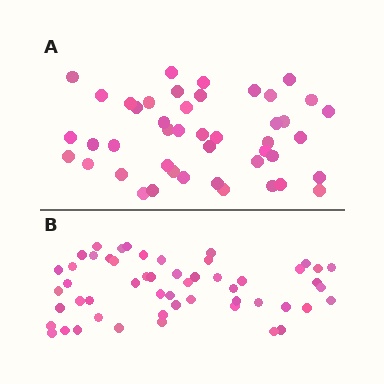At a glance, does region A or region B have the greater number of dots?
Region B (the bottom region) has more dots.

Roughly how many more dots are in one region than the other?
Region B has roughly 8 or so more dots than region A.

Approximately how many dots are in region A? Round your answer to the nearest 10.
About 40 dots. (The exact count is 45, which rounds to 40.)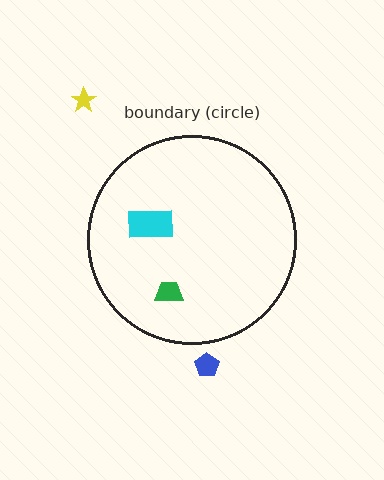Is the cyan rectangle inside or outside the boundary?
Inside.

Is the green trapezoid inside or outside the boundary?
Inside.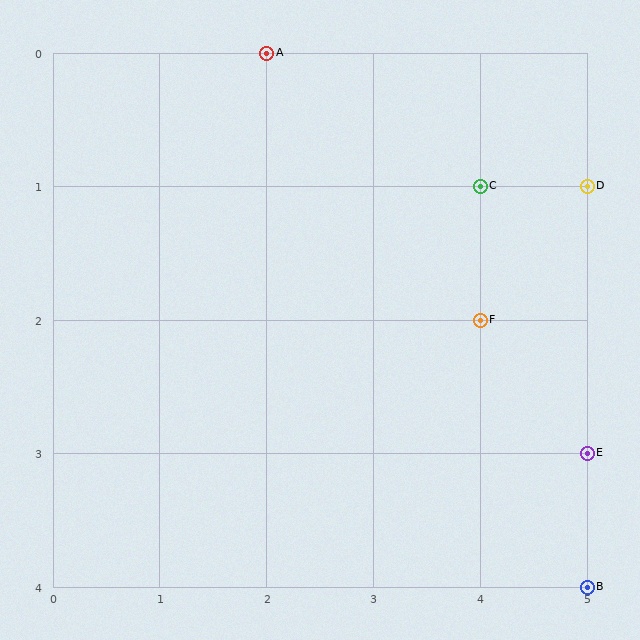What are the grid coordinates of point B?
Point B is at grid coordinates (5, 4).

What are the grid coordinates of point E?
Point E is at grid coordinates (5, 3).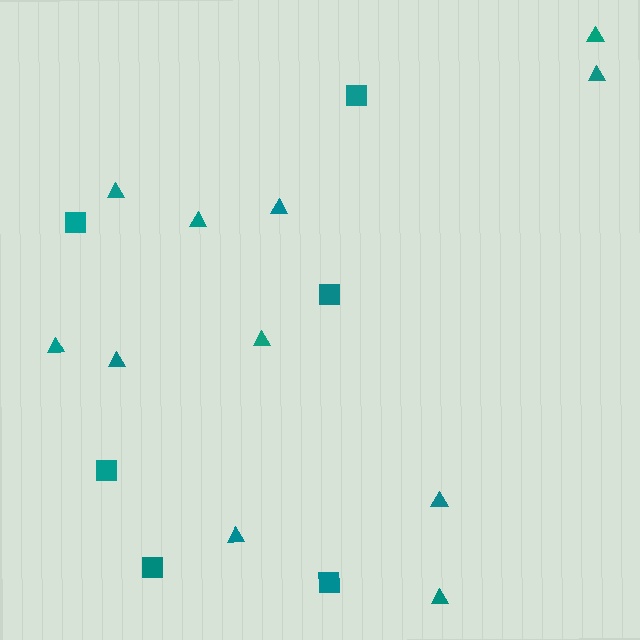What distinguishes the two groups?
There are 2 groups: one group of triangles (11) and one group of squares (6).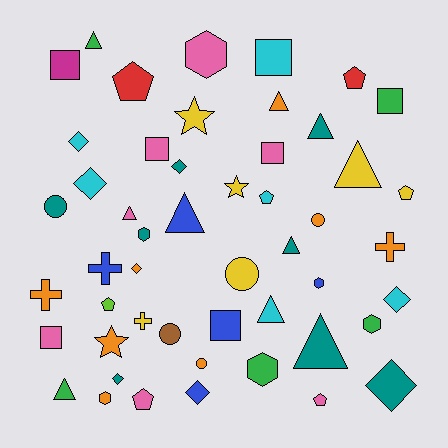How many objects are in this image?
There are 50 objects.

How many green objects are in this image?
There are 5 green objects.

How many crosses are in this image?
There are 4 crosses.